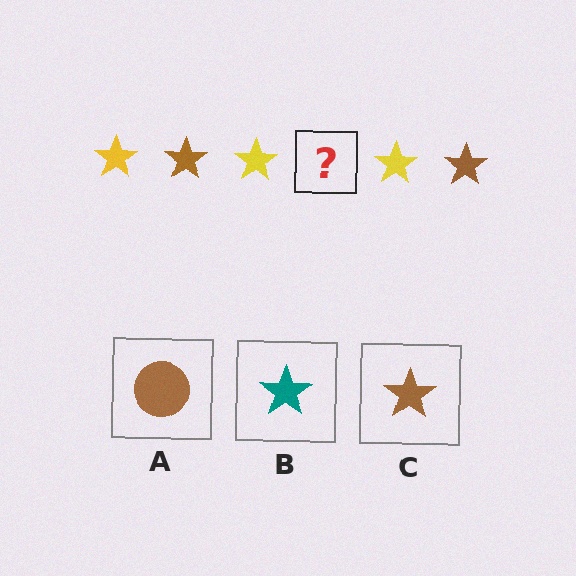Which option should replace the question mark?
Option C.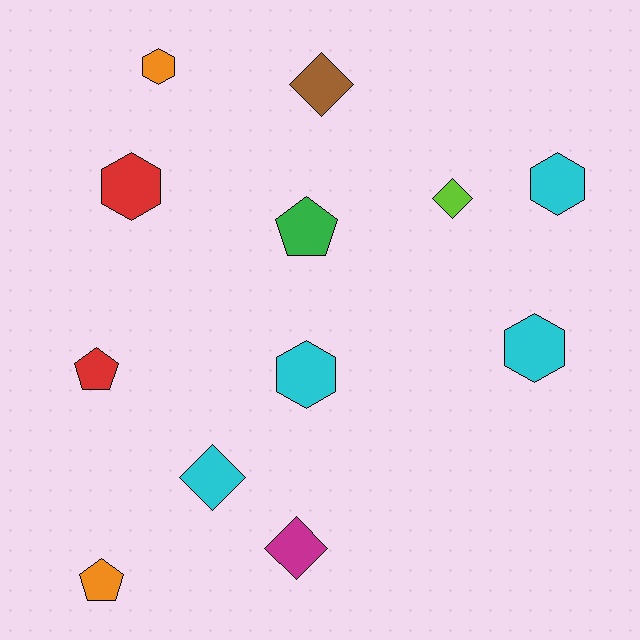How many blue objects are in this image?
There are no blue objects.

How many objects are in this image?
There are 12 objects.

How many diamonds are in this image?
There are 4 diamonds.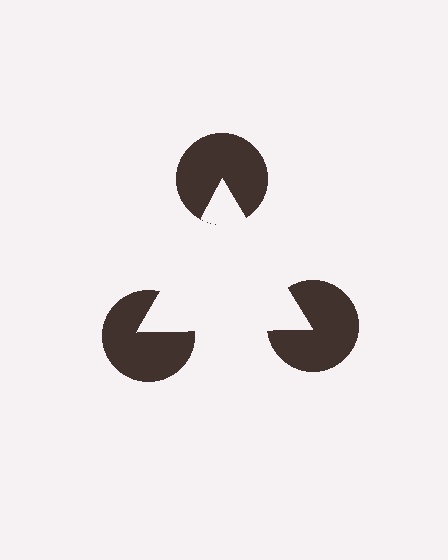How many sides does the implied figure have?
3 sides.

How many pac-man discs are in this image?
There are 3 — one at each vertex of the illusory triangle.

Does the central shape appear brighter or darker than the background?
It typically appears slightly brighter than the background, even though no actual brightness change is drawn.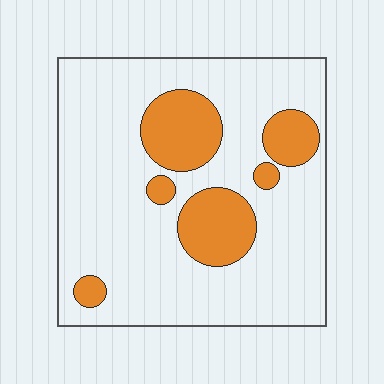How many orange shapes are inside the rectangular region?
6.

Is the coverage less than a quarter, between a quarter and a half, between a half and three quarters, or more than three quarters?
Less than a quarter.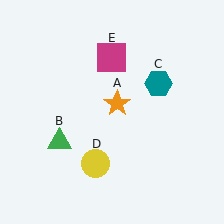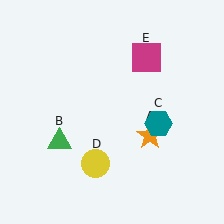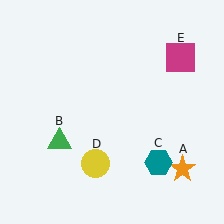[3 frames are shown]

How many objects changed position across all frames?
3 objects changed position: orange star (object A), teal hexagon (object C), magenta square (object E).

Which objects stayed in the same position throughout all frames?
Green triangle (object B) and yellow circle (object D) remained stationary.